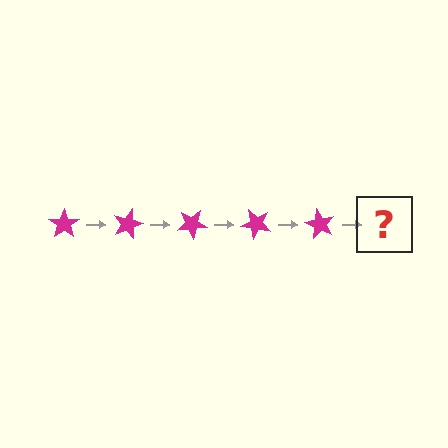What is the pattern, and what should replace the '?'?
The pattern is that the star rotates 15 degrees each step. The '?' should be a magenta star rotated 75 degrees.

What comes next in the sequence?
The next element should be a magenta star rotated 75 degrees.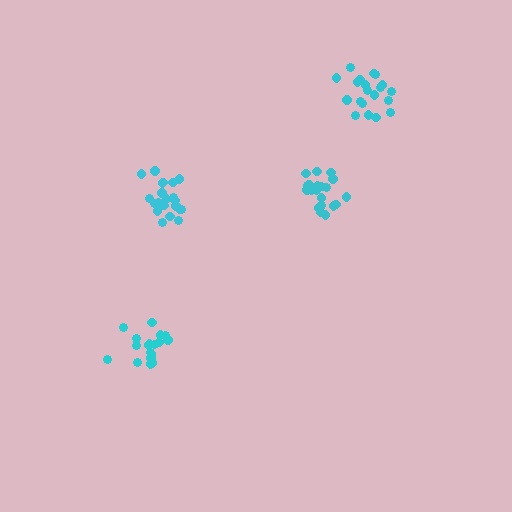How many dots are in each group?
Group 1: 20 dots, Group 2: 20 dots, Group 3: 19 dots, Group 4: 21 dots (80 total).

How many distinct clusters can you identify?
There are 4 distinct clusters.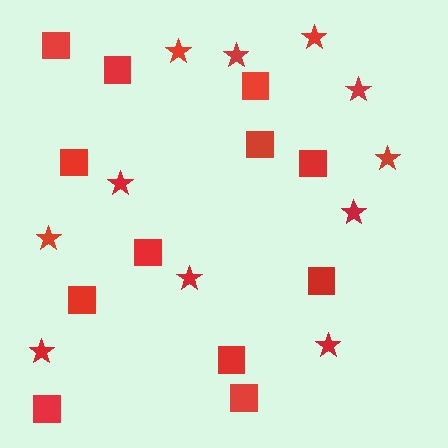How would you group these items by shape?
There are 2 groups: one group of stars (11) and one group of squares (12).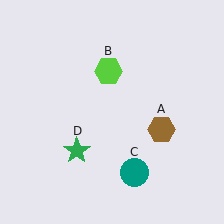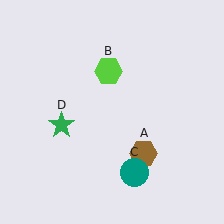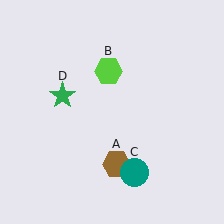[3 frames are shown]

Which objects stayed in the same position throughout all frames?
Lime hexagon (object B) and teal circle (object C) remained stationary.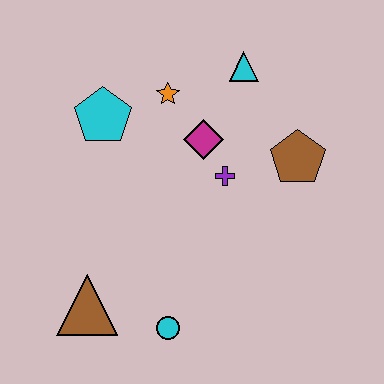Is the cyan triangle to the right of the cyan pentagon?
Yes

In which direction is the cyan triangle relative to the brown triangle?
The cyan triangle is above the brown triangle.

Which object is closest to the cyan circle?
The brown triangle is closest to the cyan circle.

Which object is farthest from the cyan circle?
The cyan triangle is farthest from the cyan circle.